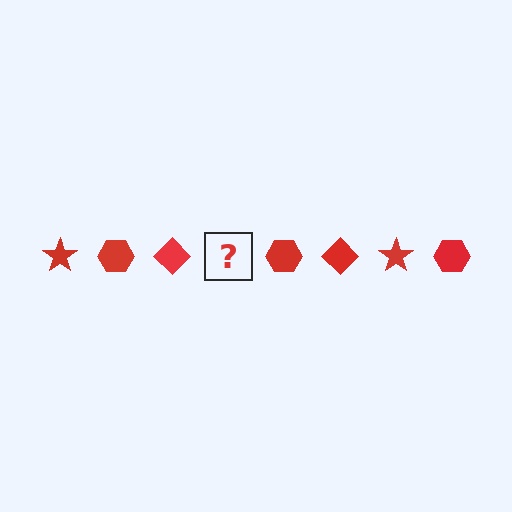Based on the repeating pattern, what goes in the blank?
The blank should be a red star.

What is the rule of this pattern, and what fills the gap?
The rule is that the pattern cycles through star, hexagon, diamond shapes in red. The gap should be filled with a red star.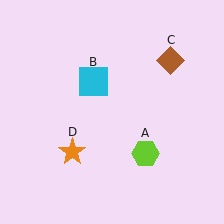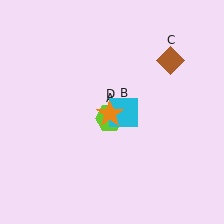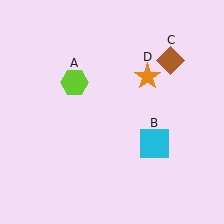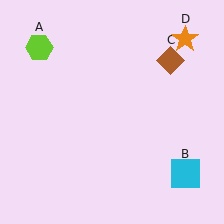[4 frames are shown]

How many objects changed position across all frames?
3 objects changed position: lime hexagon (object A), cyan square (object B), orange star (object D).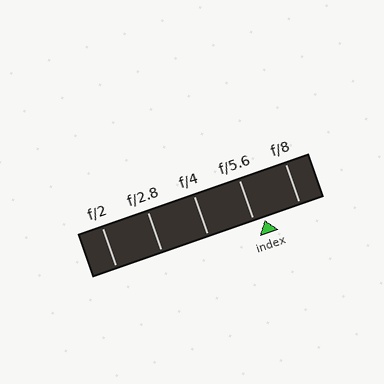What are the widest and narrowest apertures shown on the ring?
The widest aperture shown is f/2 and the narrowest is f/8.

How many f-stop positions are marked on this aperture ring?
There are 5 f-stop positions marked.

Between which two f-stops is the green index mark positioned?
The index mark is between f/5.6 and f/8.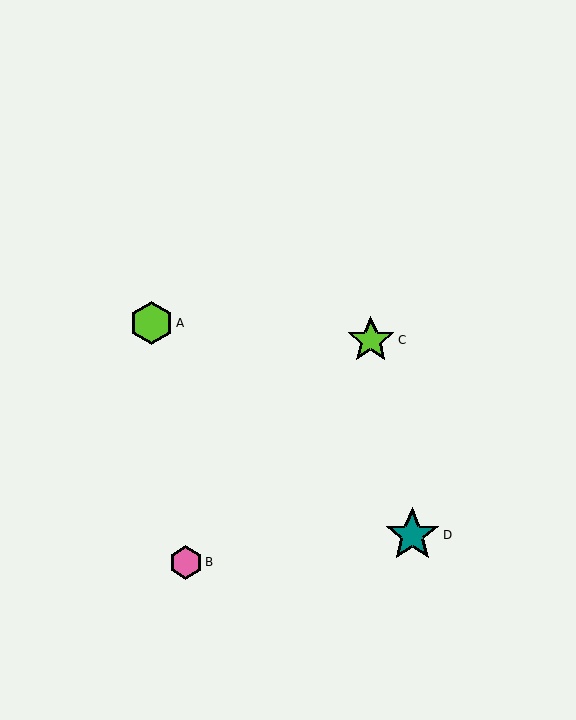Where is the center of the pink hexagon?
The center of the pink hexagon is at (186, 562).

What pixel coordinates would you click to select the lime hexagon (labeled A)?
Click at (152, 323) to select the lime hexagon A.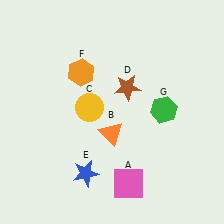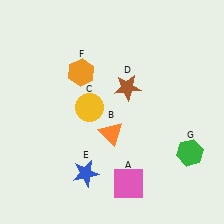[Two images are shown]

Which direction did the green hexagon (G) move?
The green hexagon (G) moved down.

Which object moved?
The green hexagon (G) moved down.